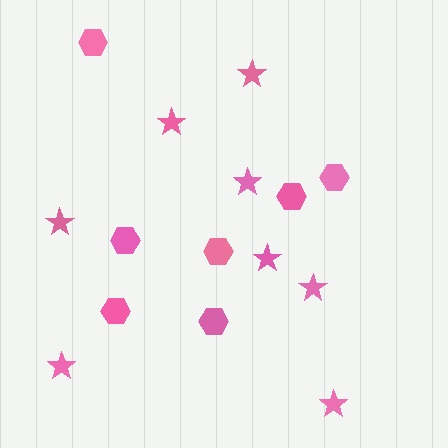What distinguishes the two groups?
There are 2 groups: one group of stars (8) and one group of hexagons (7).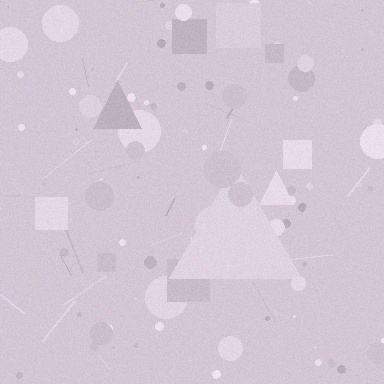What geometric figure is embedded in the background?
A triangle is embedded in the background.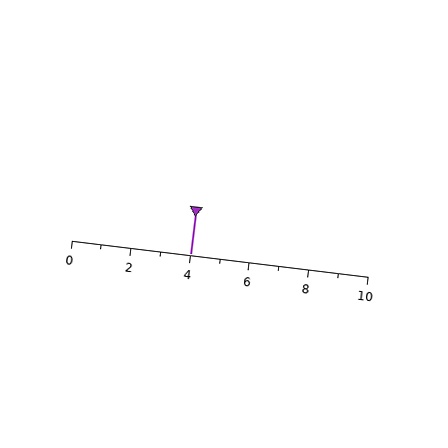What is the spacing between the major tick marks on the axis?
The major ticks are spaced 2 apart.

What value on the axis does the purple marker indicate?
The marker indicates approximately 4.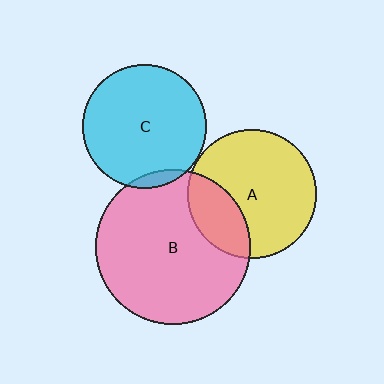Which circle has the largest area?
Circle B (pink).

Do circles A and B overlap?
Yes.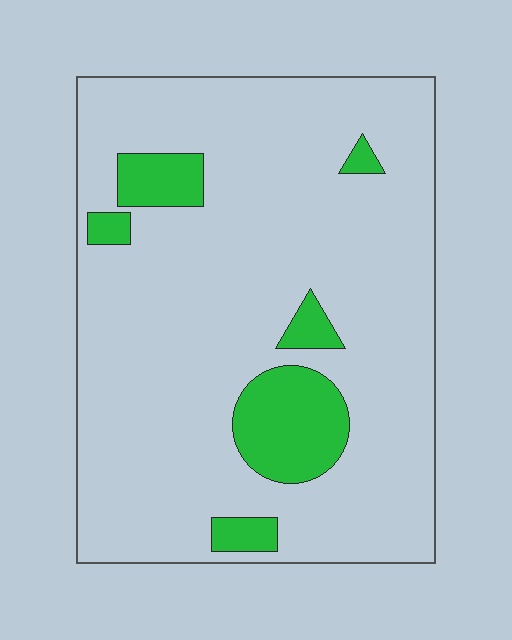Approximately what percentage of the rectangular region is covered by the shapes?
Approximately 15%.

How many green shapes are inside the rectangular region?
6.